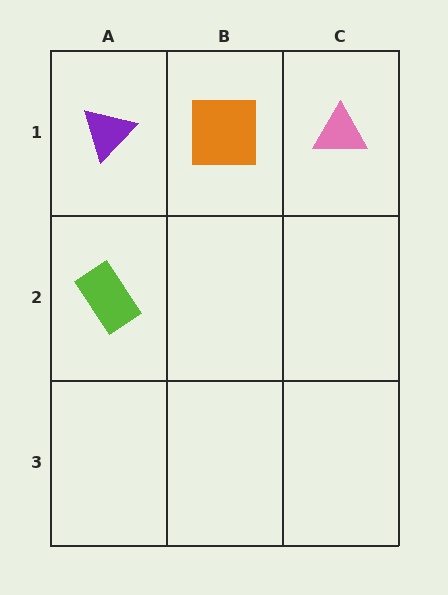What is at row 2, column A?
A lime rectangle.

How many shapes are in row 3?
0 shapes.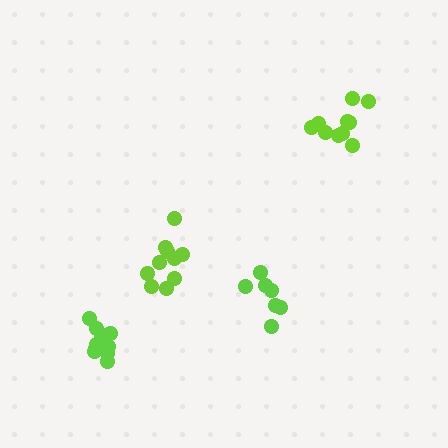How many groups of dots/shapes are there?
There are 4 groups.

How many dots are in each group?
Group 1: 10 dots, Group 2: 7 dots, Group 3: 10 dots, Group 4: 12 dots (39 total).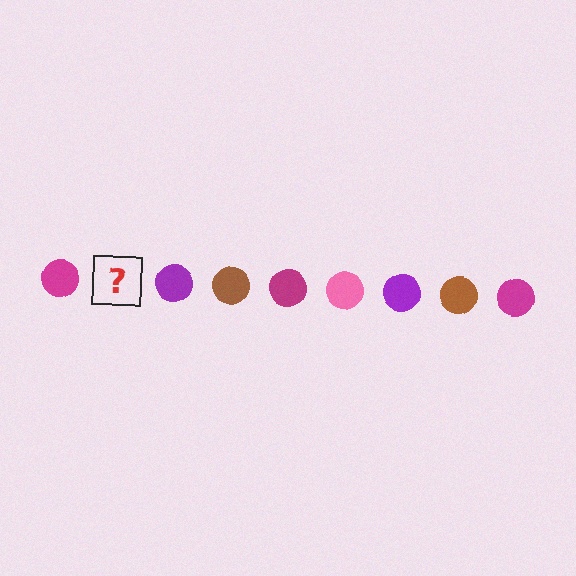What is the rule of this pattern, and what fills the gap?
The rule is that the pattern cycles through magenta, pink, purple, brown circles. The gap should be filled with a pink circle.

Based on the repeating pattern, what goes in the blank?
The blank should be a pink circle.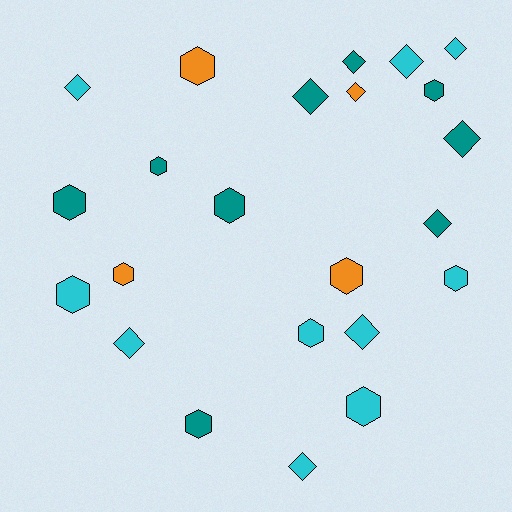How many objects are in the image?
There are 23 objects.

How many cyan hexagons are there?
There are 4 cyan hexagons.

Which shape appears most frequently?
Hexagon, with 12 objects.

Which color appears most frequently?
Cyan, with 10 objects.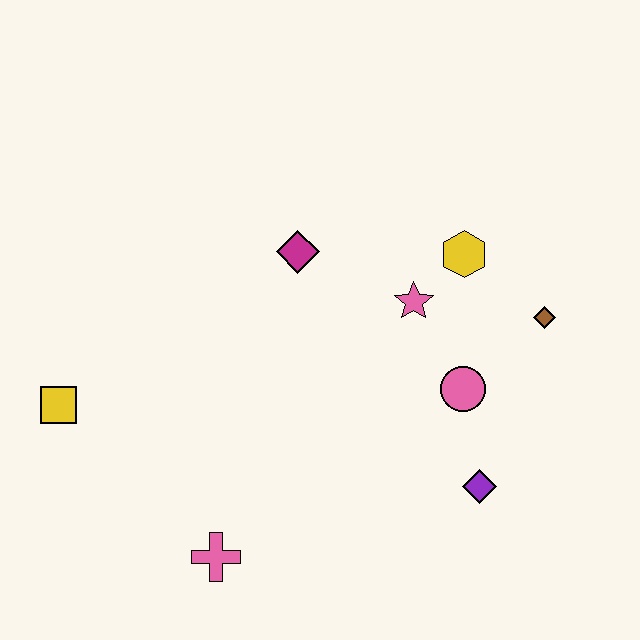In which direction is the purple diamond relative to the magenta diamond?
The purple diamond is below the magenta diamond.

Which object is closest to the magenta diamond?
The pink star is closest to the magenta diamond.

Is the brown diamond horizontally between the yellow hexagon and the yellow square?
No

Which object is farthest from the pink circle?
The yellow square is farthest from the pink circle.